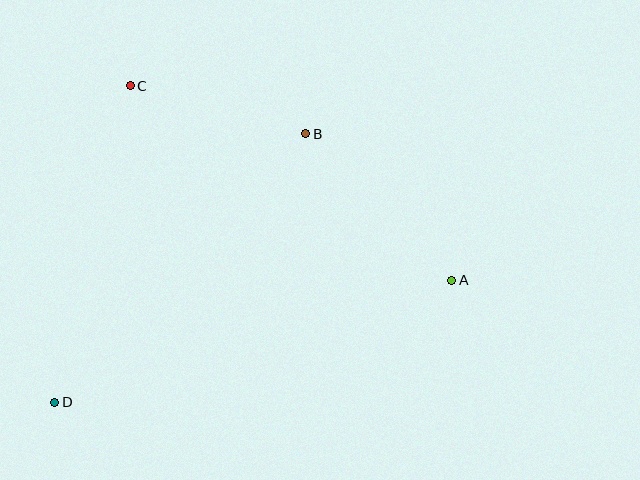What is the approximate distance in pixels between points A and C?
The distance between A and C is approximately 375 pixels.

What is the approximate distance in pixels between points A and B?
The distance between A and B is approximately 207 pixels.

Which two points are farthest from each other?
Points A and D are farthest from each other.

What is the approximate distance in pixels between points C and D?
The distance between C and D is approximately 325 pixels.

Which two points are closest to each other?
Points B and C are closest to each other.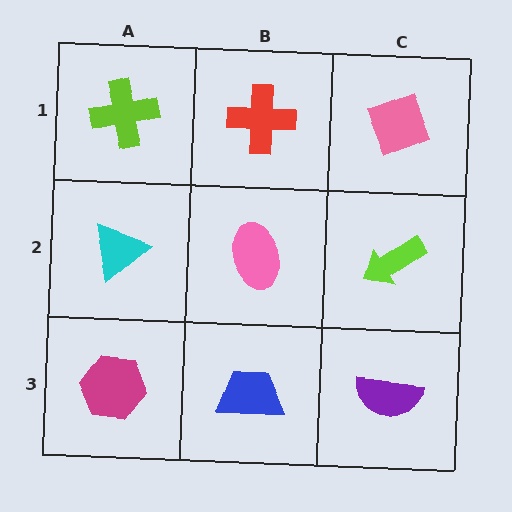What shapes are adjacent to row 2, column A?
A lime cross (row 1, column A), a magenta hexagon (row 3, column A), a pink ellipse (row 2, column B).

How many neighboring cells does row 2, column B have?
4.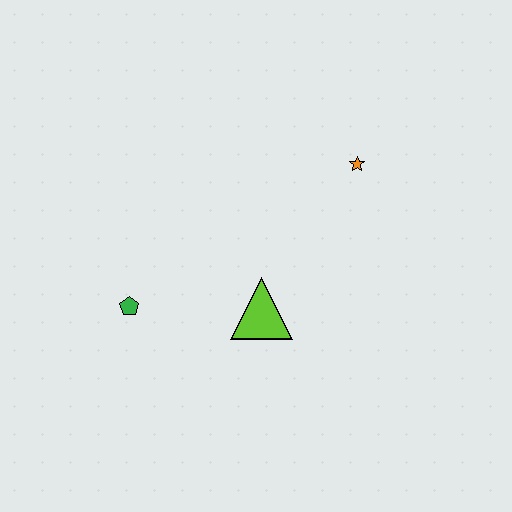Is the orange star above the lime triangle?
Yes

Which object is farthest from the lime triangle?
The orange star is farthest from the lime triangle.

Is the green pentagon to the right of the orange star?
No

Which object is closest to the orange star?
The lime triangle is closest to the orange star.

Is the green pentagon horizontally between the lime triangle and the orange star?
No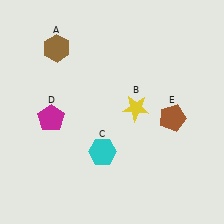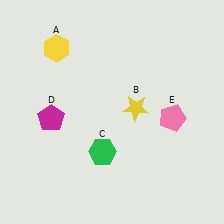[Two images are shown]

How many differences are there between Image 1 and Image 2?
There are 3 differences between the two images.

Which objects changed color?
A changed from brown to yellow. C changed from cyan to green. E changed from brown to pink.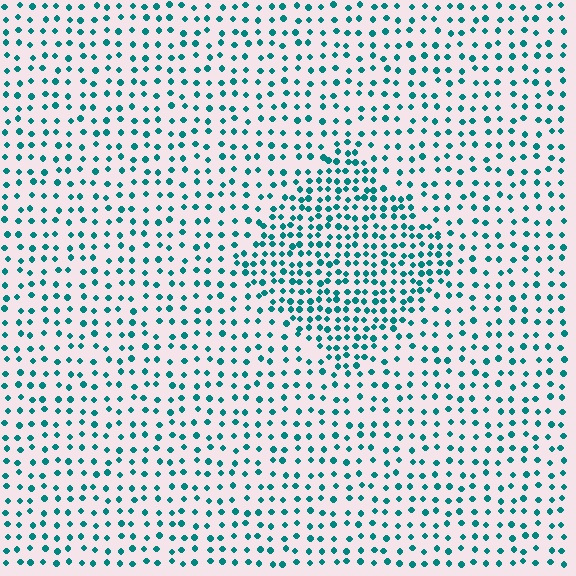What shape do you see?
I see a diamond.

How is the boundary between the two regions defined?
The boundary is defined by a change in element density (approximately 1.9x ratio). All elements are the same color, size, and shape.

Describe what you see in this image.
The image contains small teal elements arranged at two different densities. A diamond-shaped region is visible where the elements are more densely packed than the surrounding area.